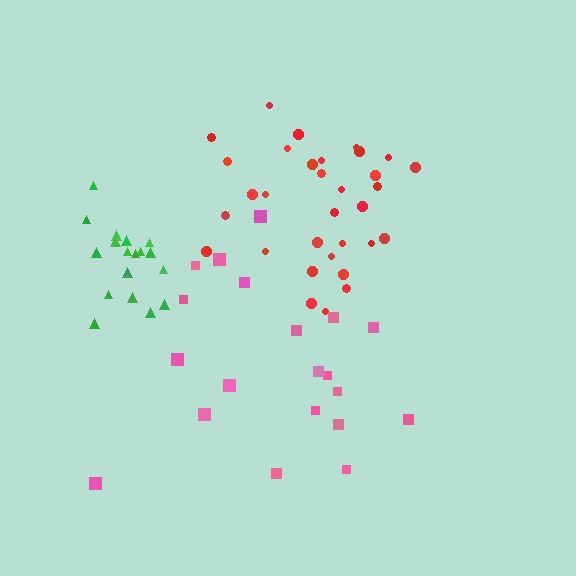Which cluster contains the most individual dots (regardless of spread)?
Red (32).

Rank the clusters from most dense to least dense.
green, red, pink.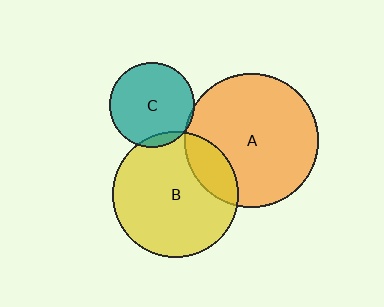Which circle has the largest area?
Circle A (orange).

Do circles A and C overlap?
Yes.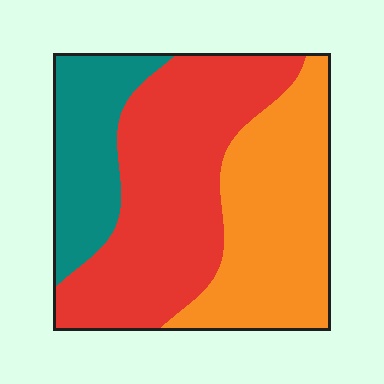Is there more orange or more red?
Red.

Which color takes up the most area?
Red, at roughly 45%.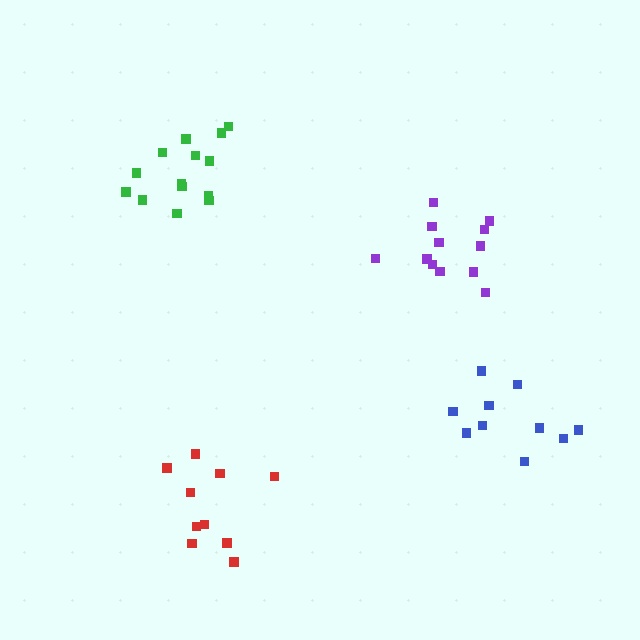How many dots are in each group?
Group 1: 10 dots, Group 2: 14 dots, Group 3: 12 dots, Group 4: 10 dots (46 total).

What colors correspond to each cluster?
The clusters are colored: red, green, purple, blue.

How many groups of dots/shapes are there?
There are 4 groups.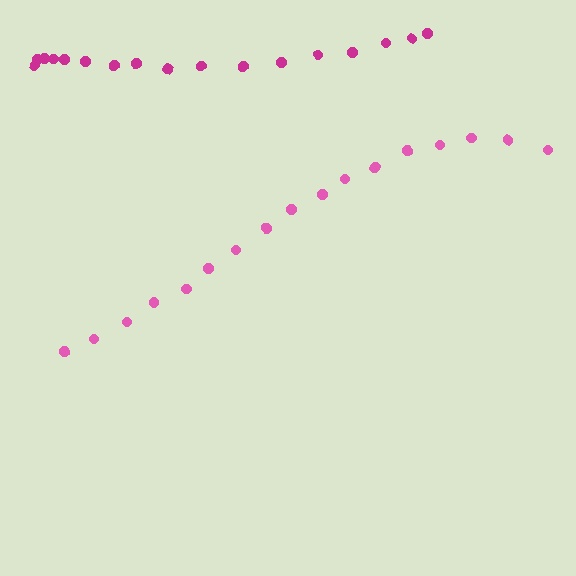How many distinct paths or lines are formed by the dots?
There are 2 distinct paths.